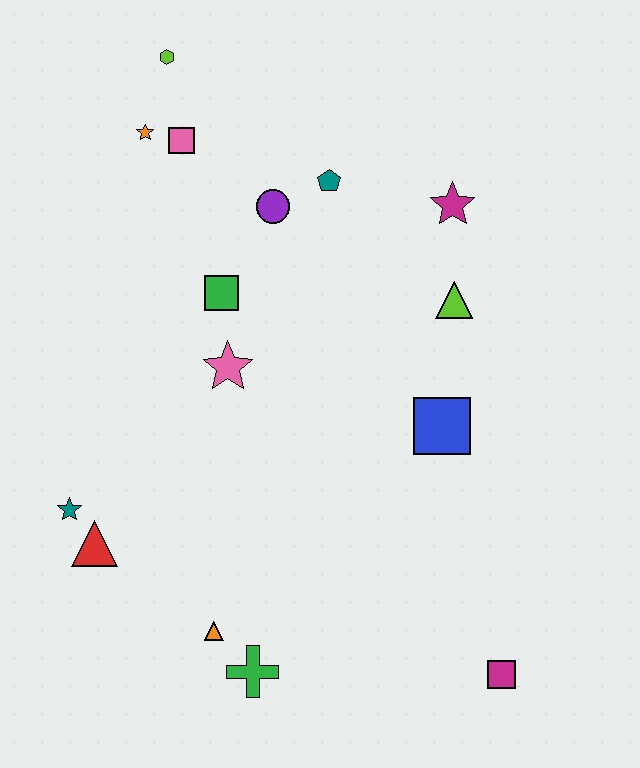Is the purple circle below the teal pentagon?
Yes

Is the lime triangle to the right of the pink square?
Yes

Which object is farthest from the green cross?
The lime hexagon is farthest from the green cross.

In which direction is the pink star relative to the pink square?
The pink star is below the pink square.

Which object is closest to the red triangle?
The teal star is closest to the red triangle.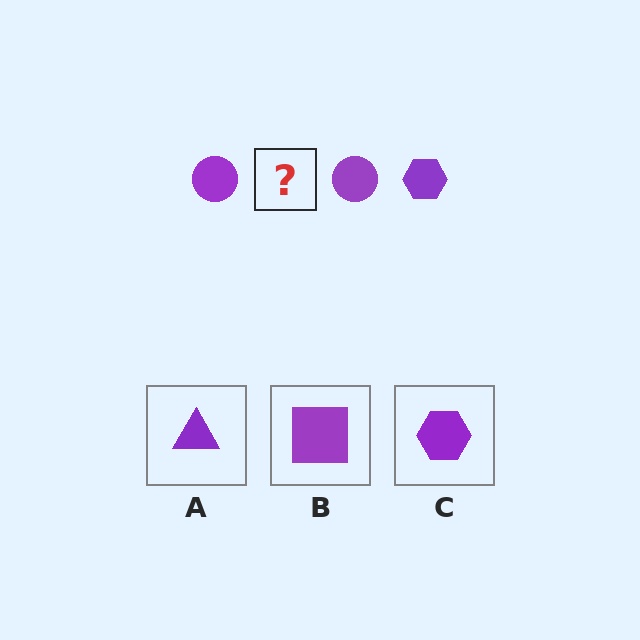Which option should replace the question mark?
Option C.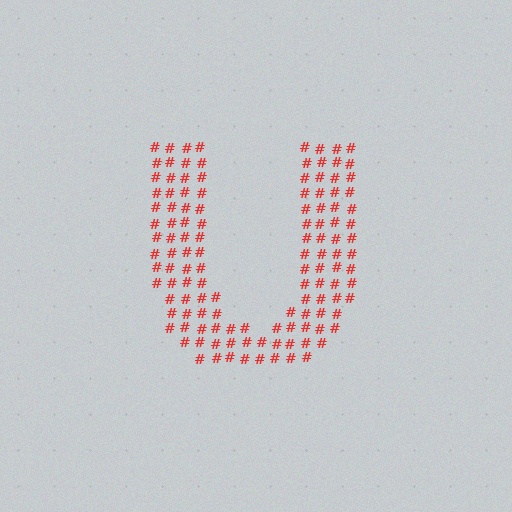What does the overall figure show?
The overall figure shows the letter U.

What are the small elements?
The small elements are hash symbols.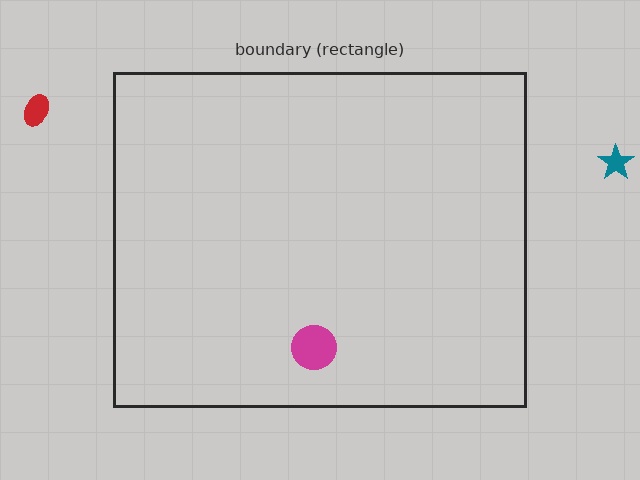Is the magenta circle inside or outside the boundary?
Inside.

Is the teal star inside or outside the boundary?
Outside.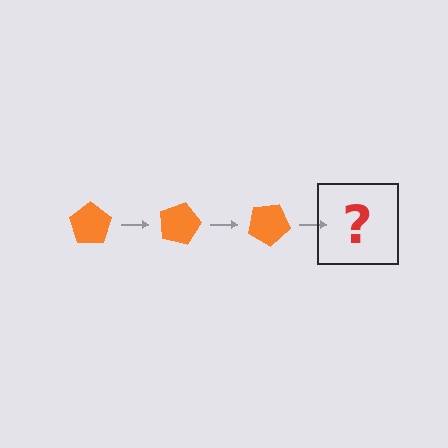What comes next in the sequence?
The next element should be an orange pentagon rotated 45 degrees.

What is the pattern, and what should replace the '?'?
The pattern is that the pentagon rotates 15 degrees each step. The '?' should be an orange pentagon rotated 45 degrees.